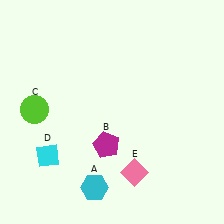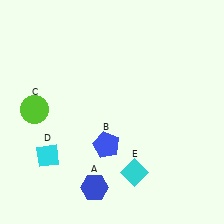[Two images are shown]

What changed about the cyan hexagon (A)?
In Image 1, A is cyan. In Image 2, it changed to blue.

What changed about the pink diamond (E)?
In Image 1, E is pink. In Image 2, it changed to cyan.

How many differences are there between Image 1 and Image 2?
There are 3 differences between the two images.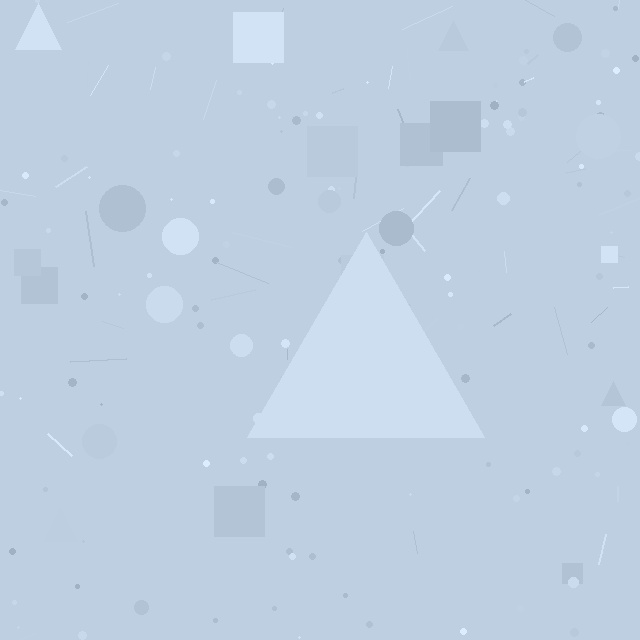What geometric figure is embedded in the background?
A triangle is embedded in the background.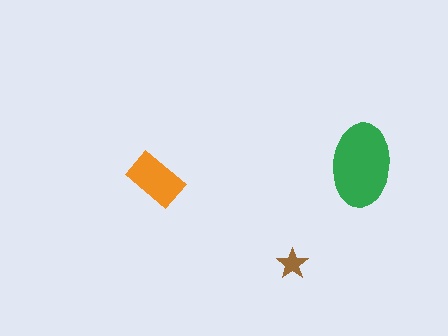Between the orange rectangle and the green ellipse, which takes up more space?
The green ellipse.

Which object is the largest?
The green ellipse.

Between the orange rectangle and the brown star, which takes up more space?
The orange rectangle.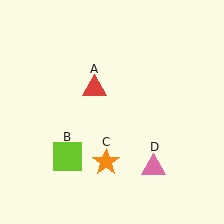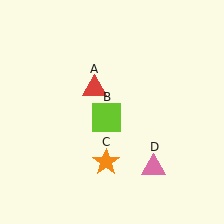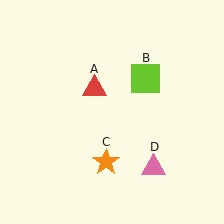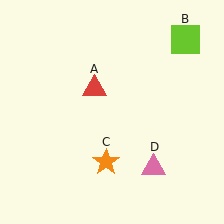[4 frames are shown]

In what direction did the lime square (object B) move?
The lime square (object B) moved up and to the right.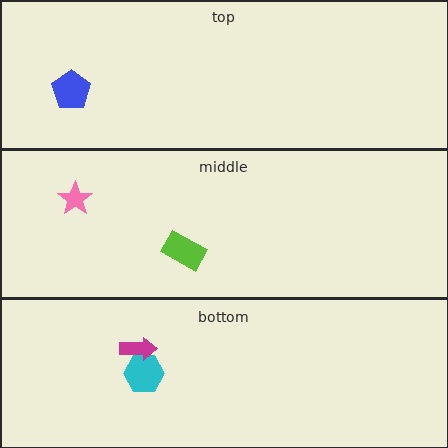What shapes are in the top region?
The blue pentagon.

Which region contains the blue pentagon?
The top region.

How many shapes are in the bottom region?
2.